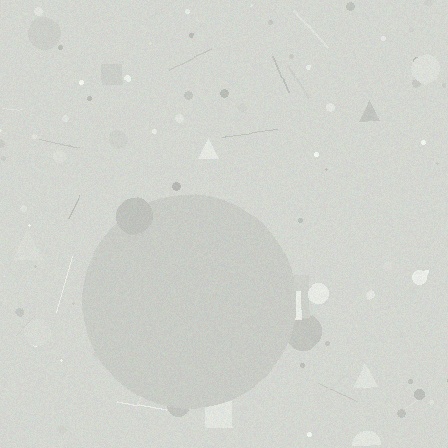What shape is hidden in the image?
A circle is hidden in the image.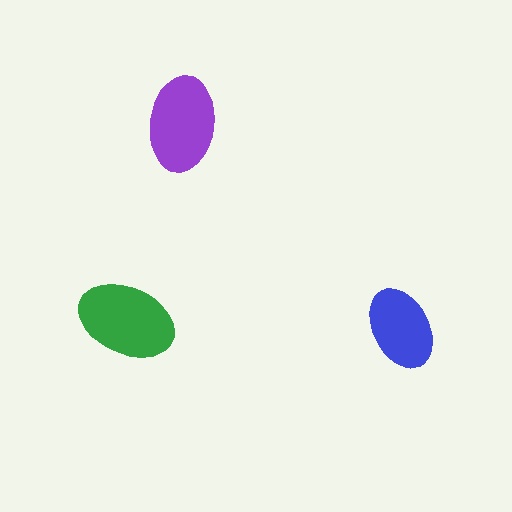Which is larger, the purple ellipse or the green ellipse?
The green one.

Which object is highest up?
The purple ellipse is topmost.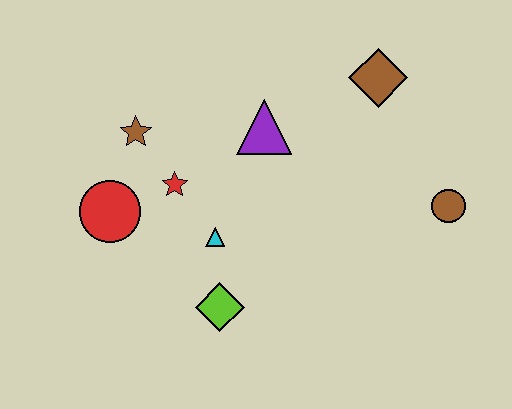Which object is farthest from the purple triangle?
The brown circle is farthest from the purple triangle.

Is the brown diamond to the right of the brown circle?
No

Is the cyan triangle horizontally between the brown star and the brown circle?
Yes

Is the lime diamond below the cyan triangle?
Yes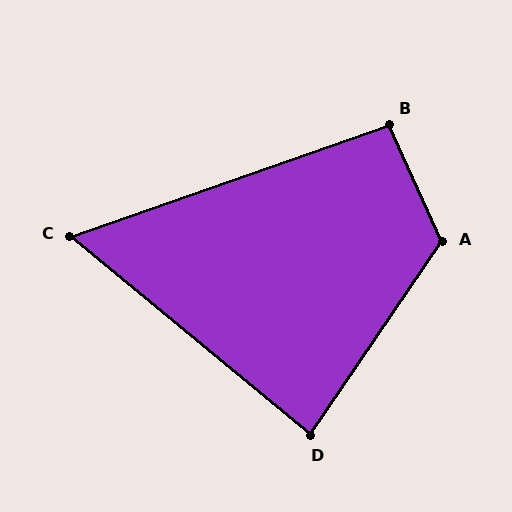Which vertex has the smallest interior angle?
C, at approximately 59 degrees.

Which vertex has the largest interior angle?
A, at approximately 121 degrees.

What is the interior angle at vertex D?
Approximately 85 degrees (acute).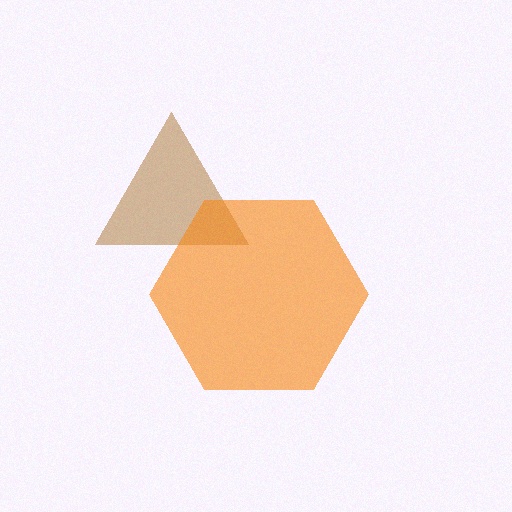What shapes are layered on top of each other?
The layered shapes are: a brown triangle, an orange hexagon.